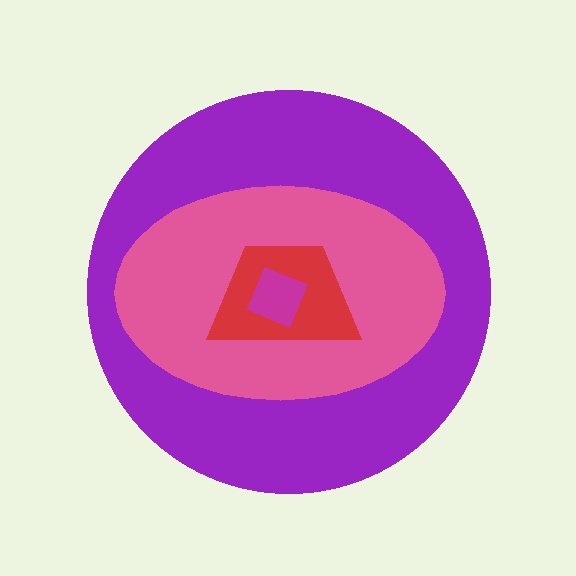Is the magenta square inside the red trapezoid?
Yes.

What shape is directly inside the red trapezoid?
The magenta square.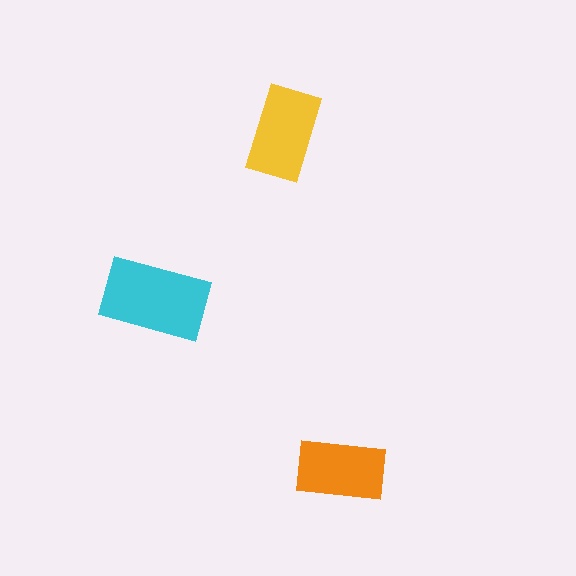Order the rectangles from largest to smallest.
the cyan one, the yellow one, the orange one.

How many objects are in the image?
There are 3 objects in the image.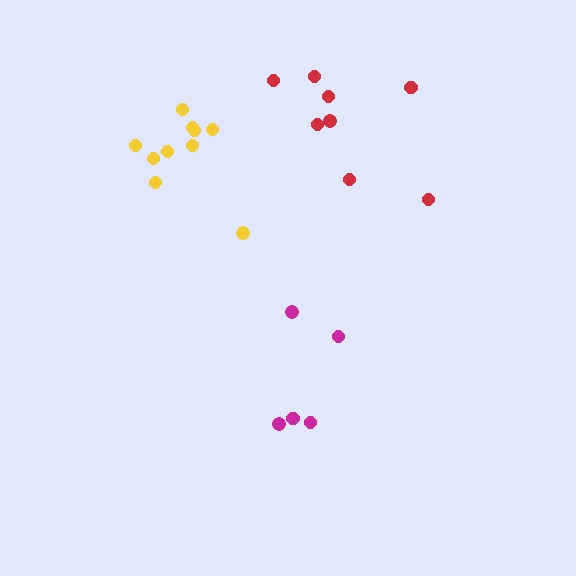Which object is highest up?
The red cluster is topmost.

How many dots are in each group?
Group 1: 5 dots, Group 2: 8 dots, Group 3: 10 dots (23 total).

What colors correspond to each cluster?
The clusters are colored: magenta, red, yellow.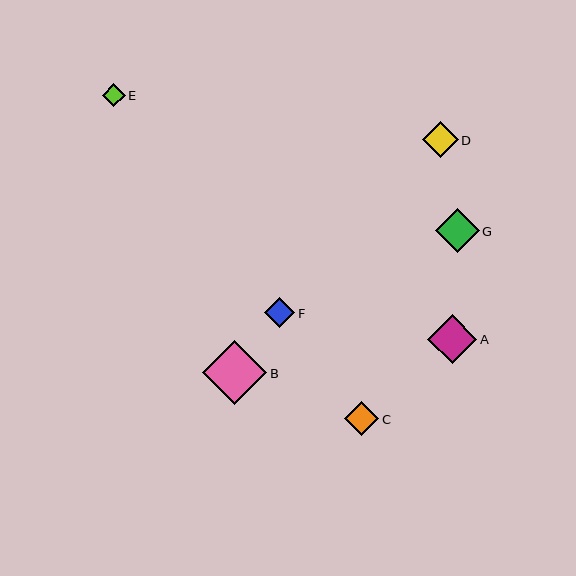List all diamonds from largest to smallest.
From largest to smallest: B, A, G, D, C, F, E.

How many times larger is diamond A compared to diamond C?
Diamond A is approximately 1.4 times the size of diamond C.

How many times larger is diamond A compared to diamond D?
Diamond A is approximately 1.4 times the size of diamond D.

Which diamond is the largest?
Diamond B is the largest with a size of approximately 64 pixels.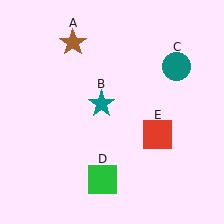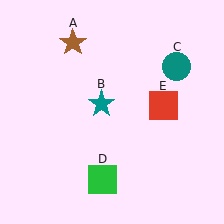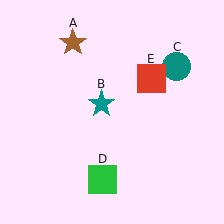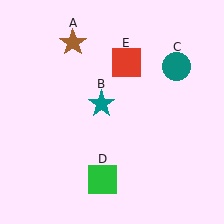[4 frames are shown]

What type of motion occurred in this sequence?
The red square (object E) rotated counterclockwise around the center of the scene.